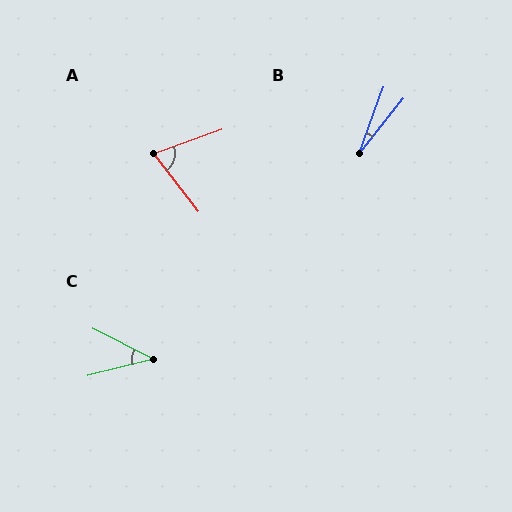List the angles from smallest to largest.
B (19°), C (41°), A (72°).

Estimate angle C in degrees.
Approximately 41 degrees.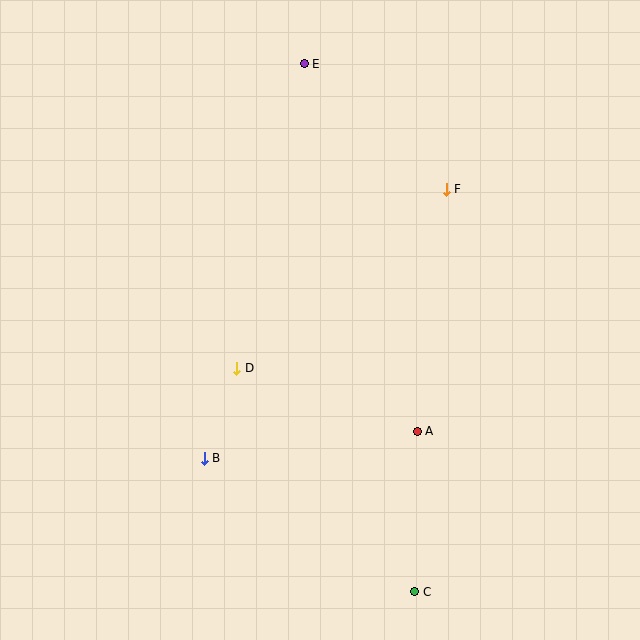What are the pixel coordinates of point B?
Point B is at (204, 458).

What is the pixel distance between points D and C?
The distance between D and C is 285 pixels.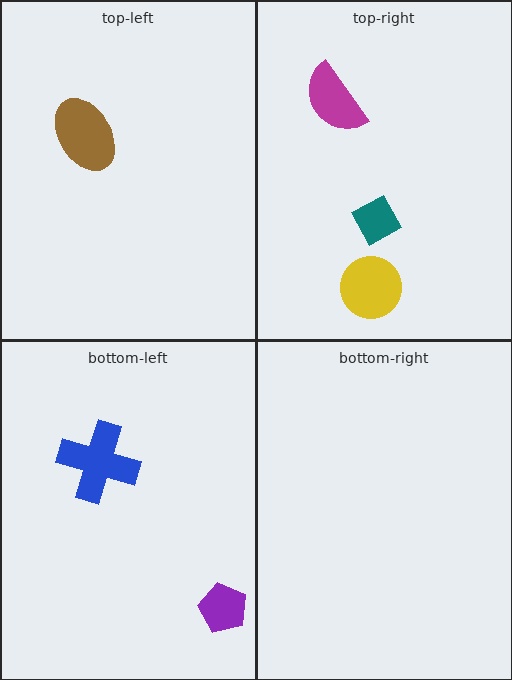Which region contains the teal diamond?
The top-right region.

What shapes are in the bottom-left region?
The blue cross, the purple pentagon.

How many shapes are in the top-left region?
1.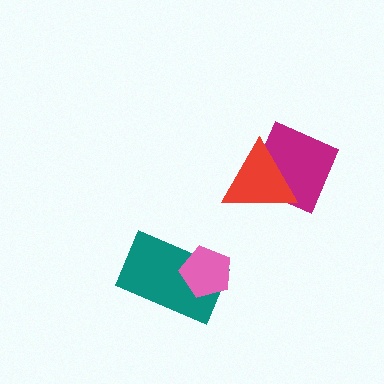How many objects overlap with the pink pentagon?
1 object overlaps with the pink pentagon.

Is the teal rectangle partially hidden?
Yes, it is partially covered by another shape.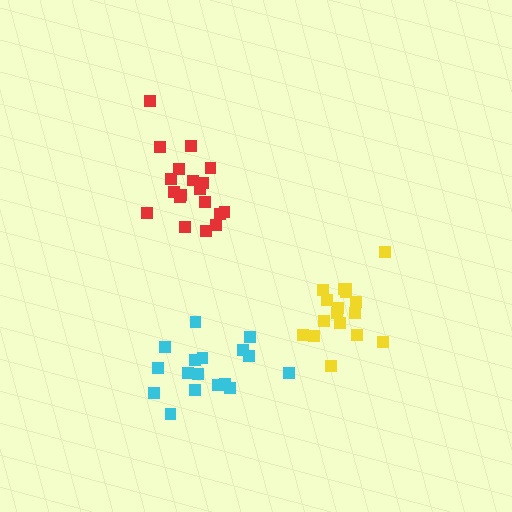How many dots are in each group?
Group 1: 19 dots, Group 2: 17 dots, Group 3: 17 dots (53 total).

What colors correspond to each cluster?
The clusters are colored: red, yellow, cyan.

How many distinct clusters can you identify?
There are 3 distinct clusters.